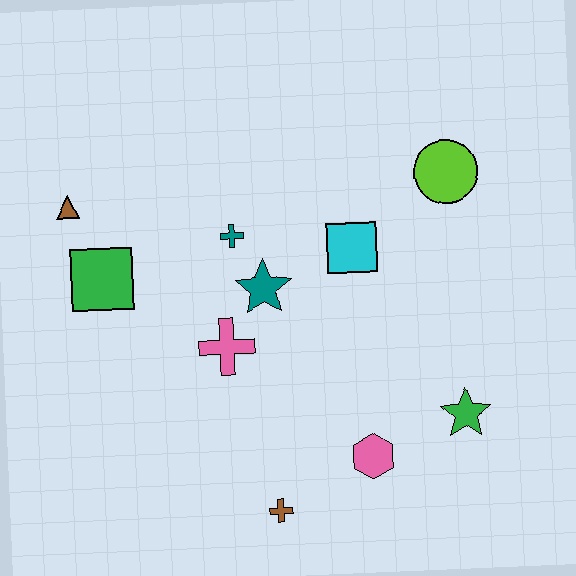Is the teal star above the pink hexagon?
Yes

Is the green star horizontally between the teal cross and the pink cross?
No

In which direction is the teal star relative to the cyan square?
The teal star is to the left of the cyan square.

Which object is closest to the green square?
The brown triangle is closest to the green square.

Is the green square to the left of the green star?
Yes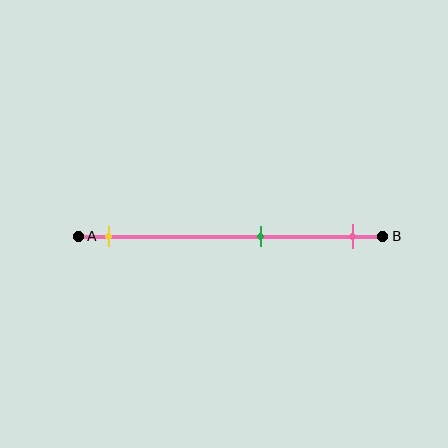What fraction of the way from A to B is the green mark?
The green mark is approximately 60% (0.6) of the way from A to B.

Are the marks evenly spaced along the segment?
No, the marks are not evenly spaced.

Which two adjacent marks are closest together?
The green and pink marks are the closest adjacent pair.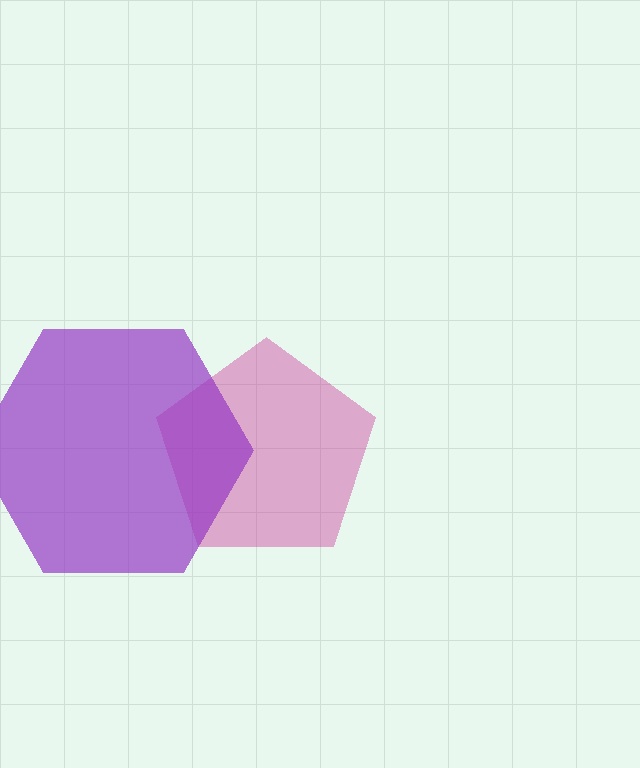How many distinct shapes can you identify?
There are 2 distinct shapes: a magenta pentagon, a purple hexagon.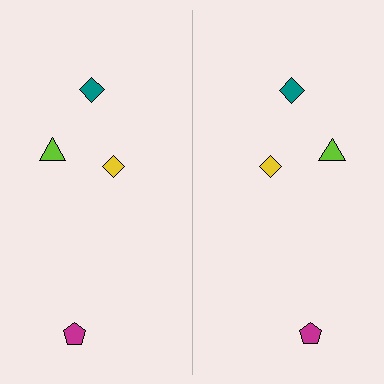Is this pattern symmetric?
Yes, this pattern has bilateral (reflection) symmetry.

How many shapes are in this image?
There are 8 shapes in this image.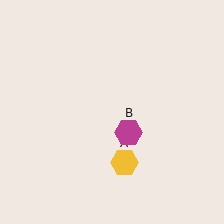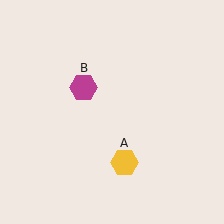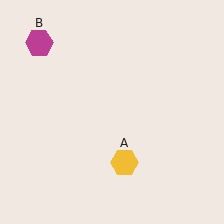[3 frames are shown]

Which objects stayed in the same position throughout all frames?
Yellow hexagon (object A) remained stationary.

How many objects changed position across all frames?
1 object changed position: magenta hexagon (object B).